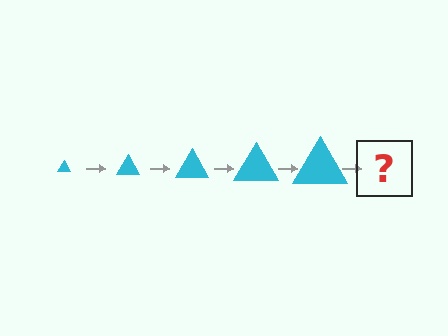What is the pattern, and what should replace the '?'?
The pattern is that the triangle gets progressively larger each step. The '?' should be a cyan triangle, larger than the previous one.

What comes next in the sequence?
The next element should be a cyan triangle, larger than the previous one.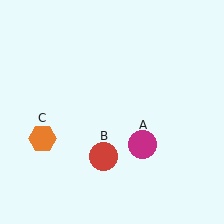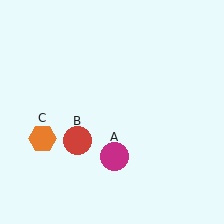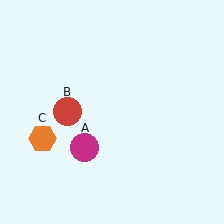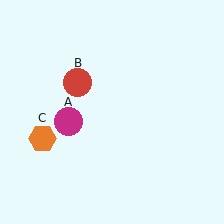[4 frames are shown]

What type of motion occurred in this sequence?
The magenta circle (object A), red circle (object B) rotated clockwise around the center of the scene.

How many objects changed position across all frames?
2 objects changed position: magenta circle (object A), red circle (object B).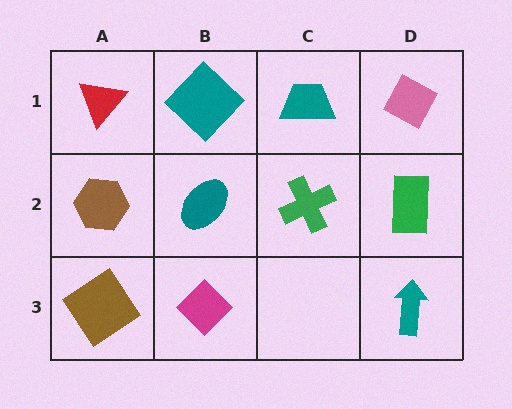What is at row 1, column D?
A pink diamond.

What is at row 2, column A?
A brown hexagon.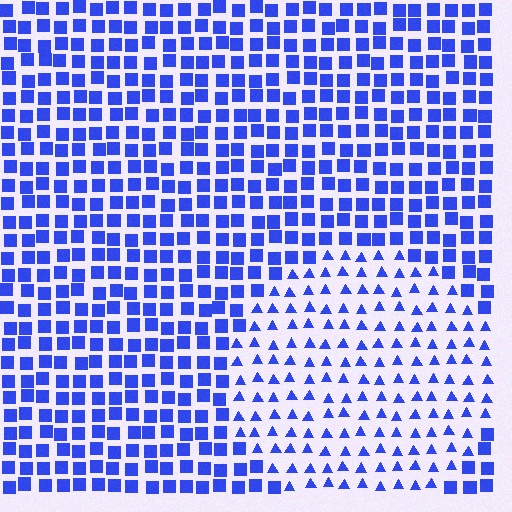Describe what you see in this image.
The image is filled with small blue elements arranged in a uniform grid. A circle-shaped region contains triangles, while the surrounding area contains squares. The boundary is defined purely by the change in element shape.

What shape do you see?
I see a circle.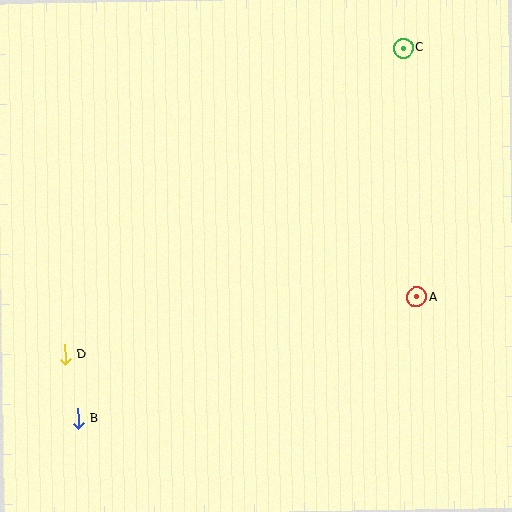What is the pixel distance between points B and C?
The distance between B and C is 493 pixels.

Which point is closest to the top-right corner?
Point C is closest to the top-right corner.